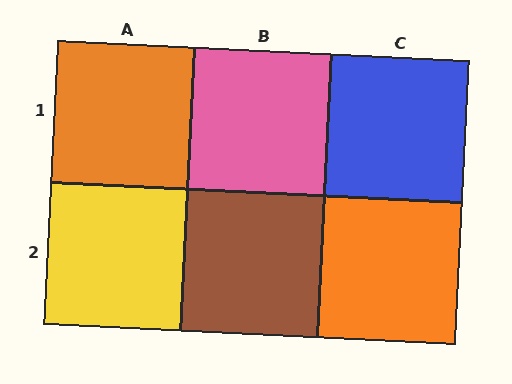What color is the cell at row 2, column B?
Brown.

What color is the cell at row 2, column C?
Orange.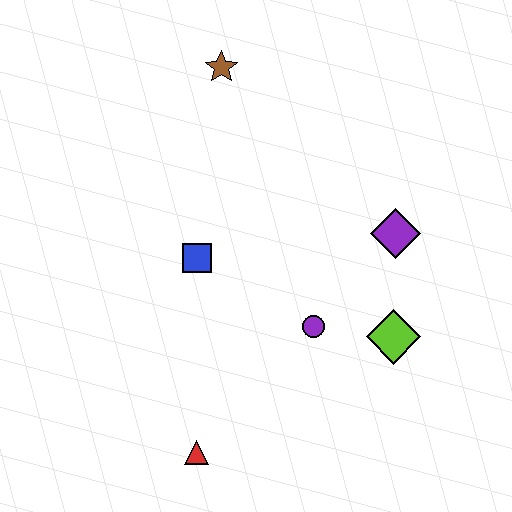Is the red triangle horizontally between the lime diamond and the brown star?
No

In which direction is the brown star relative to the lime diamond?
The brown star is above the lime diamond.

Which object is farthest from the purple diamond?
The red triangle is farthest from the purple diamond.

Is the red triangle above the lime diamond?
No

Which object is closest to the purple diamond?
The lime diamond is closest to the purple diamond.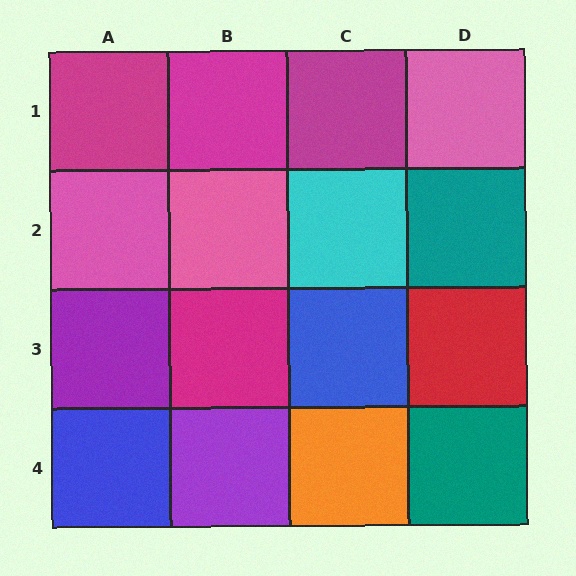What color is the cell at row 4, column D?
Teal.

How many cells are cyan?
1 cell is cyan.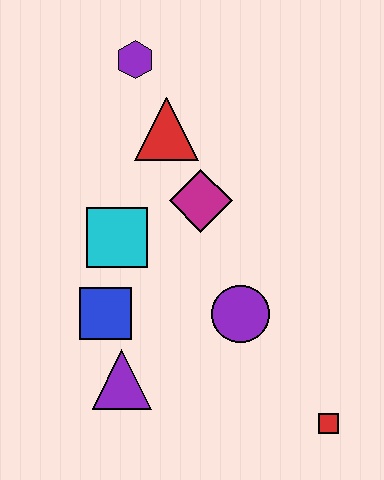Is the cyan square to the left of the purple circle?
Yes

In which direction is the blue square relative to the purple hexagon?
The blue square is below the purple hexagon.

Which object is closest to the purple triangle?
The blue square is closest to the purple triangle.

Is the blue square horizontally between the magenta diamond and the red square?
No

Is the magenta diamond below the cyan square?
No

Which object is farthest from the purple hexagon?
The red square is farthest from the purple hexagon.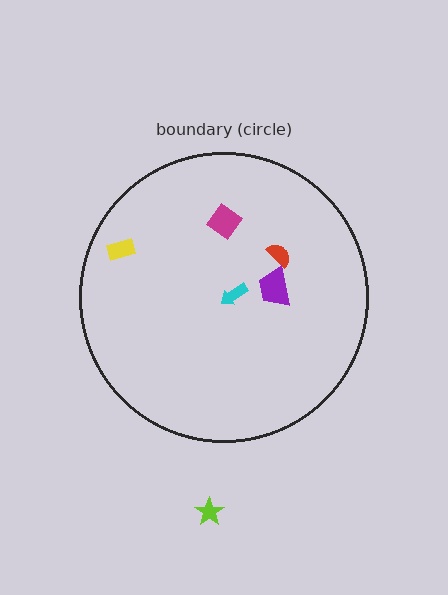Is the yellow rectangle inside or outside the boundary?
Inside.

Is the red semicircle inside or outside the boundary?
Inside.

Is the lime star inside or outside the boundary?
Outside.